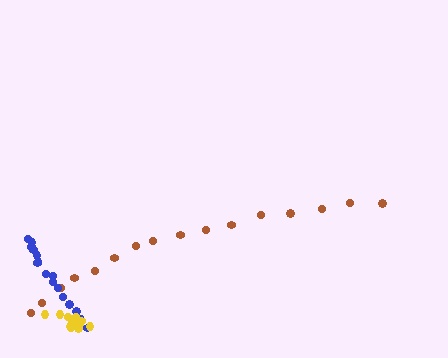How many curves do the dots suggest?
There are 3 distinct paths.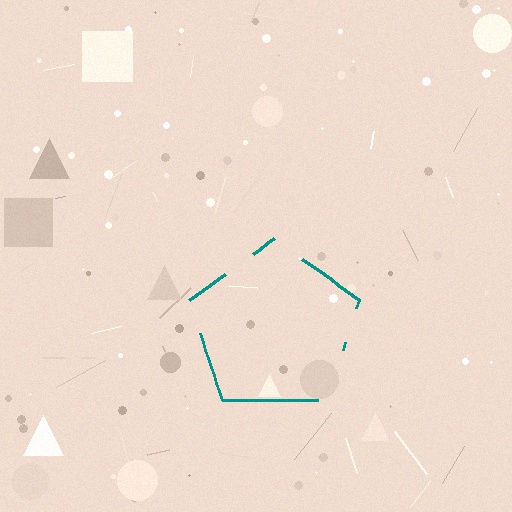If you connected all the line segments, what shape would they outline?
They would outline a pentagon.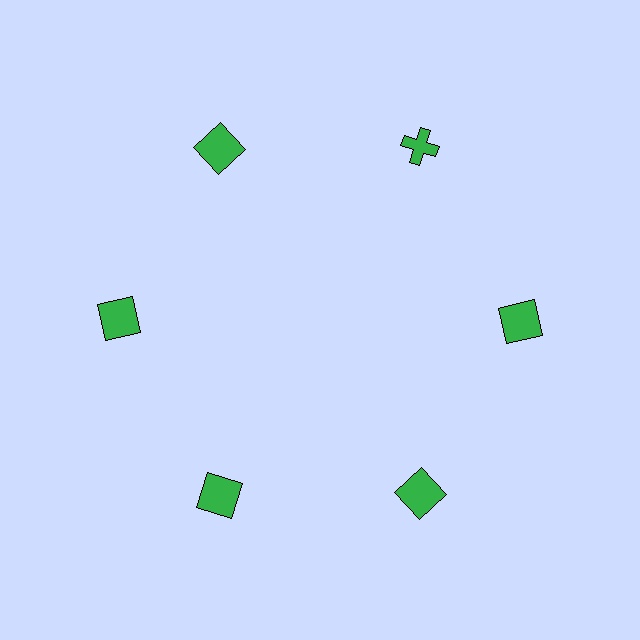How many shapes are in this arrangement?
There are 6 shapes arranged in a ring pattern.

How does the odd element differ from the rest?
It has a different shape: cross instead of square.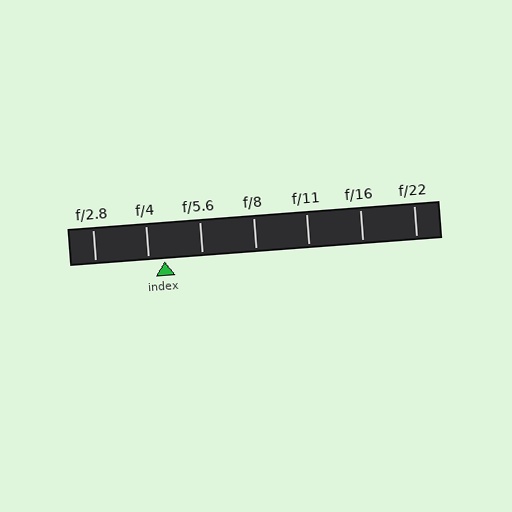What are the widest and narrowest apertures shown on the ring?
The widest aperture shown is f/2.8 and the narrowest is f/22.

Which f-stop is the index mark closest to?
The index mark is closest to f/4.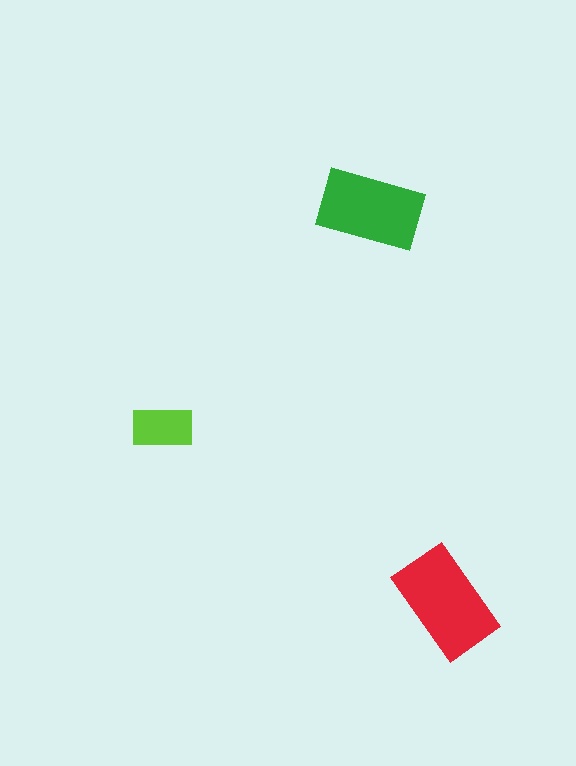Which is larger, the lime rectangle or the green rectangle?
The green one.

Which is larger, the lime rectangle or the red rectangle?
The red one.